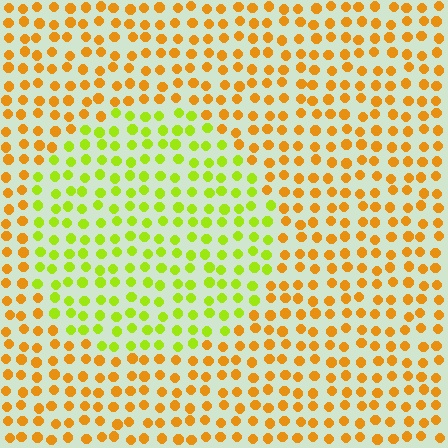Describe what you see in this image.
The image is filled with small orange elements in a uniform arrangement. A circle-shaped region is visible where the elements are tinted to a slightly different hue, forming a subtle color boundary.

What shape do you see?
I see a circle.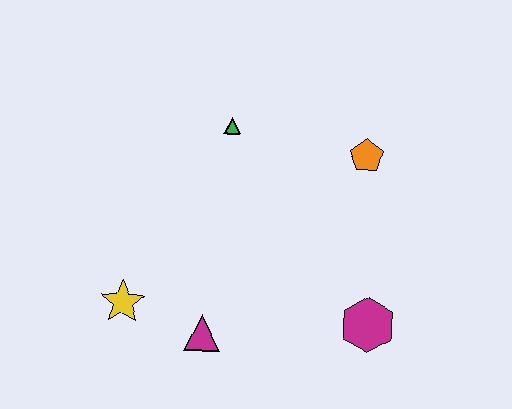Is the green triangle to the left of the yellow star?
No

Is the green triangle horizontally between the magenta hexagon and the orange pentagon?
No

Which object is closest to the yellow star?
The magenta triangle is closest to the yellow star.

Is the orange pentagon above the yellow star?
Yes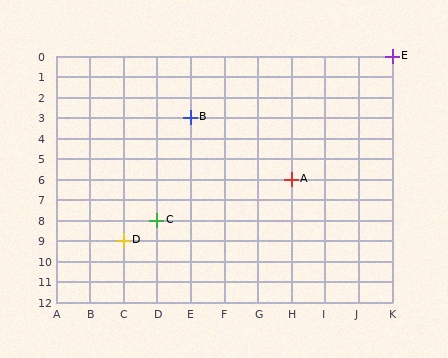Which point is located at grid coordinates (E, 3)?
Point B is at (E, 3).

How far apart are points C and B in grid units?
Points C and B are 1 column and 5 rows apart (about 5.1 grid units diagonally).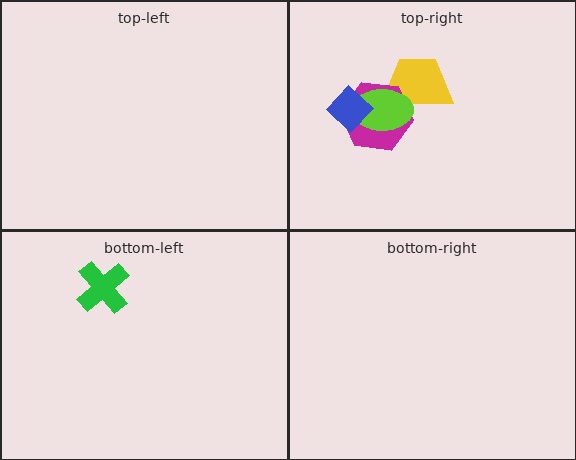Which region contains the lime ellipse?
The top-right region.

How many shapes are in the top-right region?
4.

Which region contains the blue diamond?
The top-right region.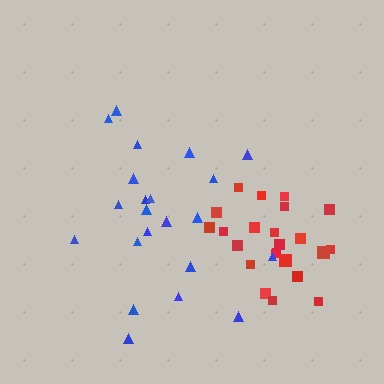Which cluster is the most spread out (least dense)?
Blue.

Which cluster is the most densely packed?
Red.